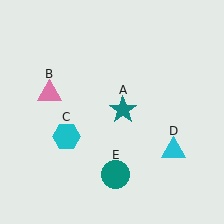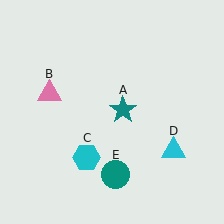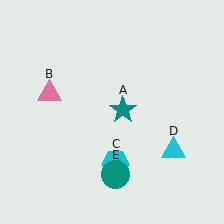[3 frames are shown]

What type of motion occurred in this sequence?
The cyan hexagon (object C) rotated counterclockwise around the center of the scene.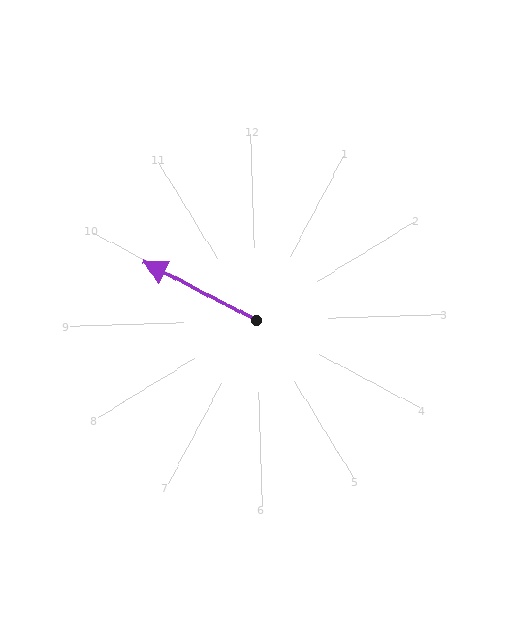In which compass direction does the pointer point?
Northwest.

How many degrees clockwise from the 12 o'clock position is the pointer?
Approximately 299 degrees.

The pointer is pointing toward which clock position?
Roughly 10 o'clock.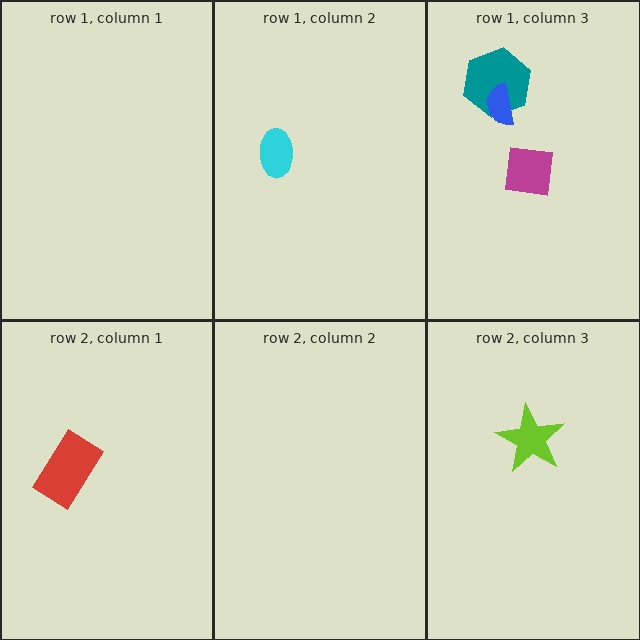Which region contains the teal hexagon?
The row 1, column 3 region.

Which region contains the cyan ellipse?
The row 1, column 2 region.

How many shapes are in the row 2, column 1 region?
1.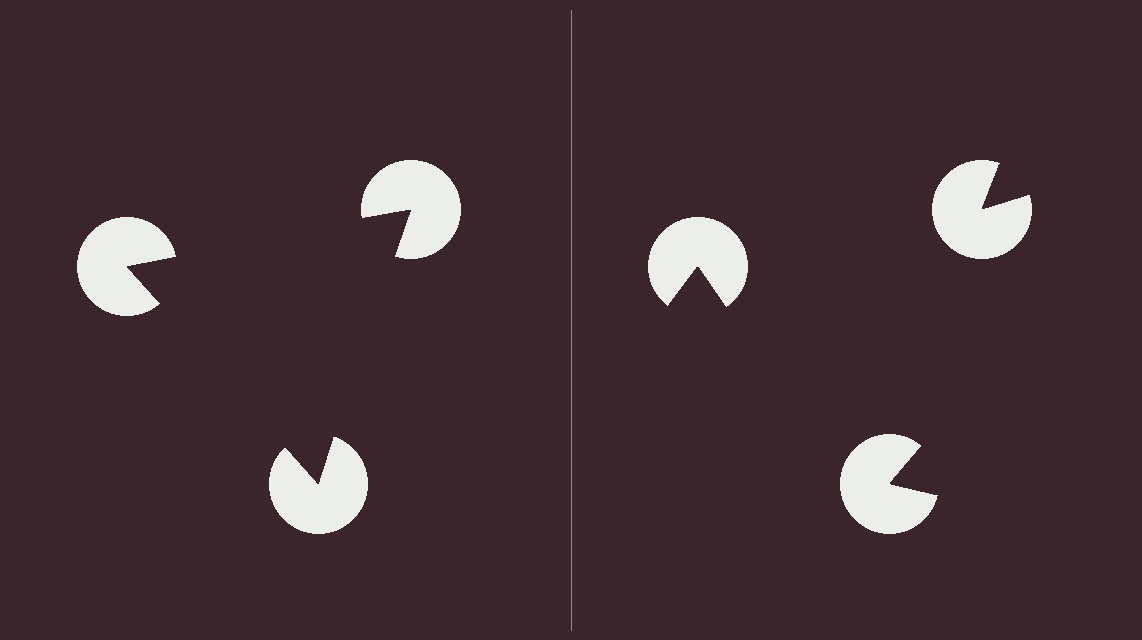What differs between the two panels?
The pac-man discs are positioned identically on both sides; only the wedge orientations differ. On the left they align to a triangle; on the right they are misaligned.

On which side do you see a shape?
An illusory triangle appears on the left side. On the right side the wedge cuts are rotated, so no coherent shape forms.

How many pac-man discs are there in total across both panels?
6 — 3 on each side.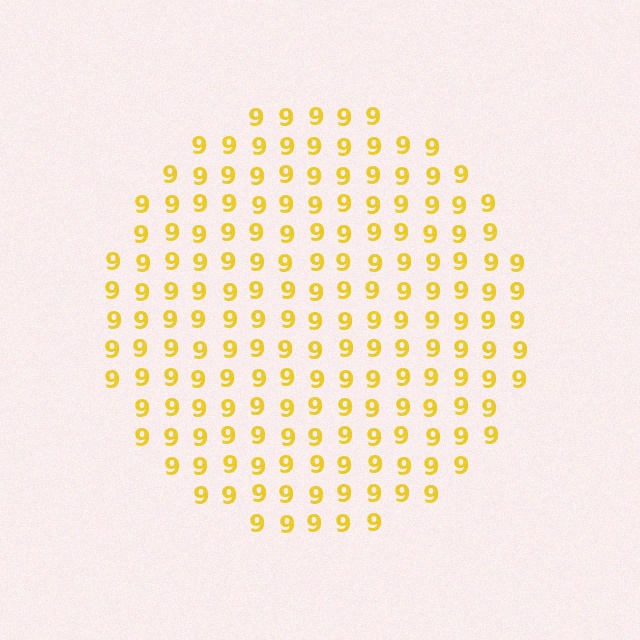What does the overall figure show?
The overall figure shows a circle.